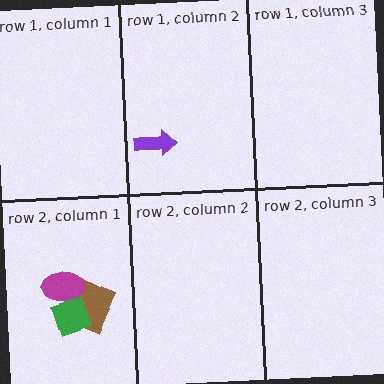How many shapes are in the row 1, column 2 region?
1.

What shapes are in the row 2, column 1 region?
The brown square, the magenta ellipse, the green diamond.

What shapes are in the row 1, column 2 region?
The purple arrow.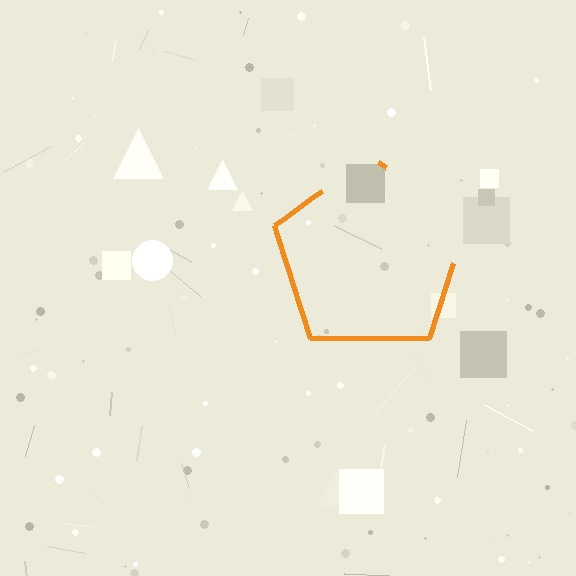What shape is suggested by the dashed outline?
The dashed outline suggests a pentagon.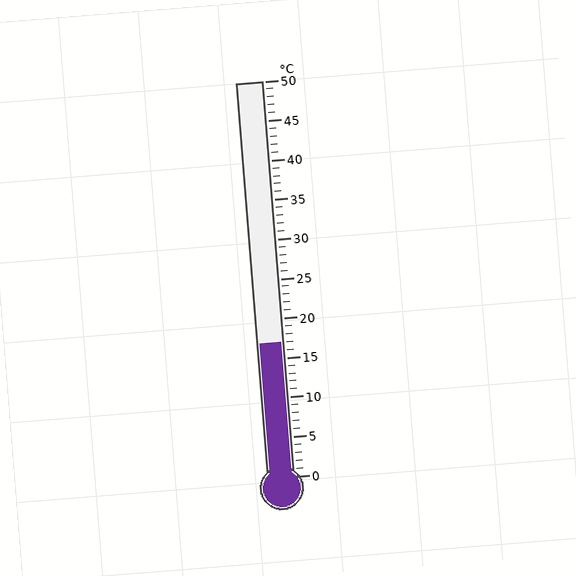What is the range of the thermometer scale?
The thermometer scale ranges from 0°C to 50°C.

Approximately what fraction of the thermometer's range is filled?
The thermometer is filled to approximately 35% of its range.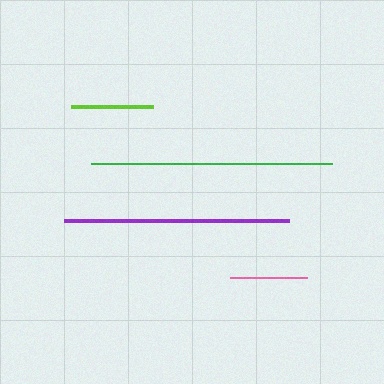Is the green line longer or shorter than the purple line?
The green line is longer than the purple line.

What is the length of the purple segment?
The purple segment is approximately 225 pixels long.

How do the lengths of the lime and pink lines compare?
The lime and pink lines are approximately the same length.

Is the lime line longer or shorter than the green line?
The green line is longer than the lime line.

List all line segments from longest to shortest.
From longest to shortest: green, purple, lime, pink.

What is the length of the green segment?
The green segment is approximately 241 pixels long.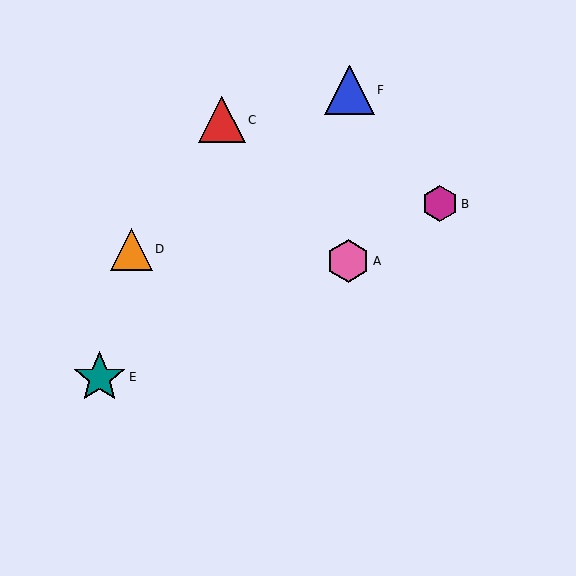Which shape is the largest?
The teal star (labeled E) is the largest.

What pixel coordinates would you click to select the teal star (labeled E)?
Click at (100, 377) to select the teal star E.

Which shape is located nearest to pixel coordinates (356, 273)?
The pink hexagon (labeled A) at (348, 261) is nearest to that location.